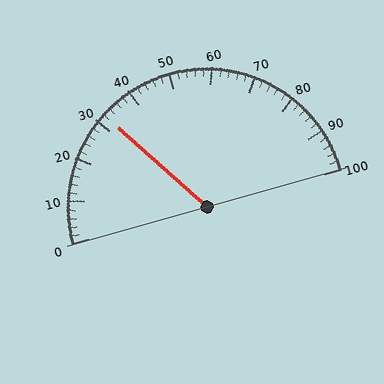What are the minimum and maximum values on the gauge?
The gauge ranges from 0 to 100.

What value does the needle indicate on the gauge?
The needle indicates approximately 32.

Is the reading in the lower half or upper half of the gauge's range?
The reading is in the lower half of the range (0 to 100).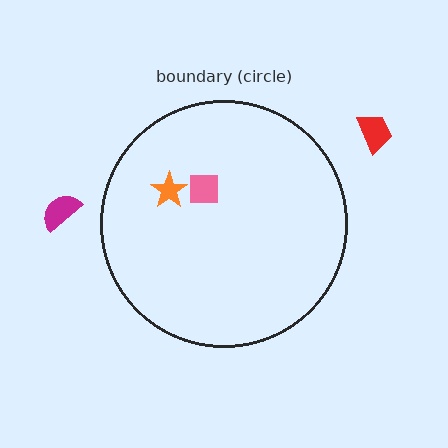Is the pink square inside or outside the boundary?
Inside.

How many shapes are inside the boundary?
2 inside, 2 outside.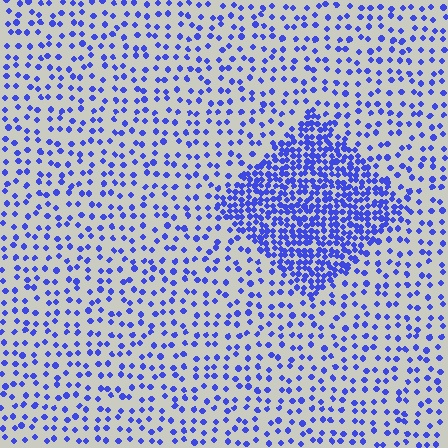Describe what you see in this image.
The image contains small blue elements arranged at two different densities. A diamond-shaped region is visible where the elements are more densely packed than the surrounding area.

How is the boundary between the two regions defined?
The boundary is defined by a change in element density (approximately 2.9x ratio). All elements are the same color, size, and shape.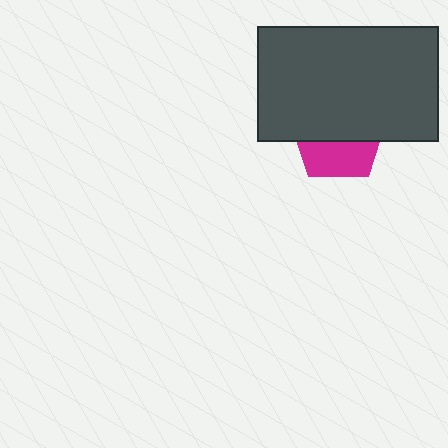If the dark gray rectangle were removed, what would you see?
You would see the complete magenta pentagon.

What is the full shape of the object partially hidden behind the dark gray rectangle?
The partially hidden object is a magenta pentagon.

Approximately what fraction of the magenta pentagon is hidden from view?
Roughly 59% of the magenta pentagon is hidden behind the dark gray rectangle.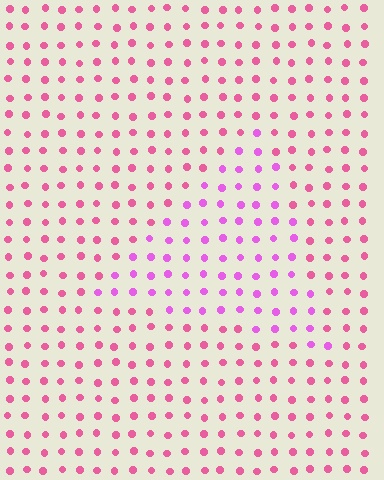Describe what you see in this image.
The image is filled with small pink elements in a uniform arrangement. A triangle-shaped region is visible where the elements are tinted to a slightly different hue, forming a subtle color boundary.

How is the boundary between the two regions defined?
The boundary is defined purely by a slight shift in hue (about 33 degrees). Spacing, size, and orientation are identical on both sides.